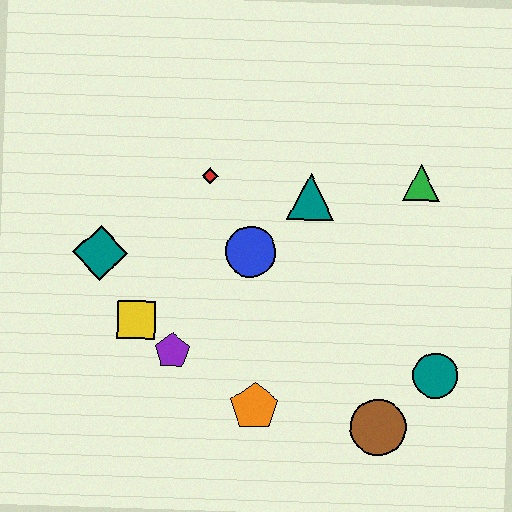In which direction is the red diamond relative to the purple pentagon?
The red diamond is above the purple pentagon.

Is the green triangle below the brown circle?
No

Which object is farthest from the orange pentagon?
The green triangle is farthest from the orange pentagon.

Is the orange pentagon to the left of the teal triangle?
Yes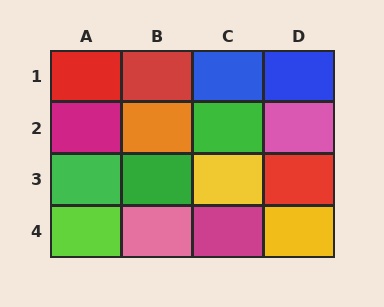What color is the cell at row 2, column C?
Green.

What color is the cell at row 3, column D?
Red.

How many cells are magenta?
2 cells are magenta.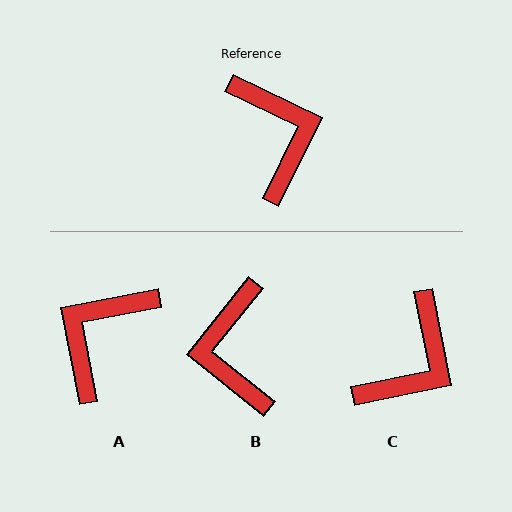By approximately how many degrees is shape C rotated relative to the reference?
Approximately 53 degrees clockwise.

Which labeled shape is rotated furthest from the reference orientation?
B, about 167 degrees away.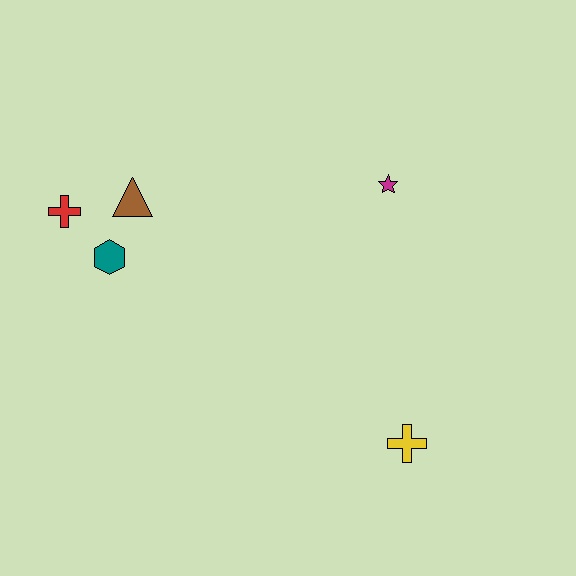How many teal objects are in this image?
There is 1 teal object.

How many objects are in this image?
There are 5 objects.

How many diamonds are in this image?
There are no diamonds.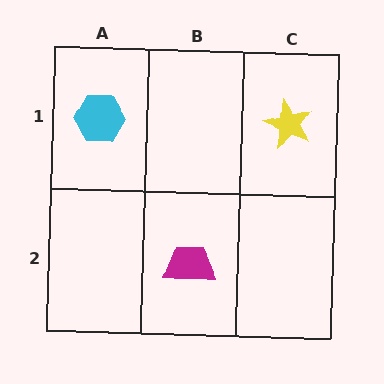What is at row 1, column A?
A cyan hexagon.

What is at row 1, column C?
A yellow star.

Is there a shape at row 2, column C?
No, that cell is empty.